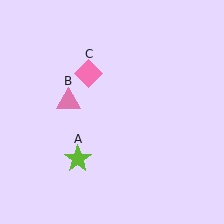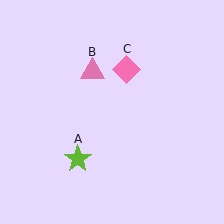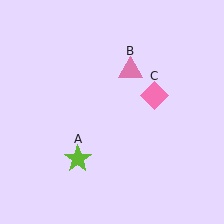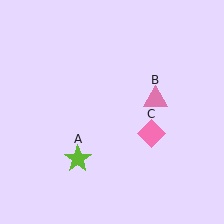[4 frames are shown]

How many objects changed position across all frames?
2 objects changed position: pink triangle (object B), pink diamond (object C).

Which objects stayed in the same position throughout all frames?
Lime star (object A) remained stationary.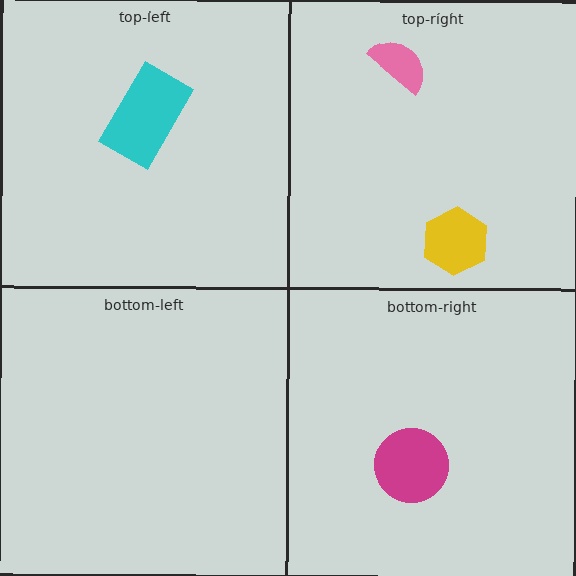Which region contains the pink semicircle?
The top-right region.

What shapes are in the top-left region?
The cyan rectangle.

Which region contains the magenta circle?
The bottom-right region.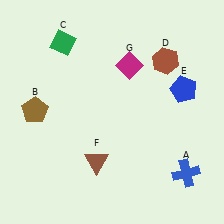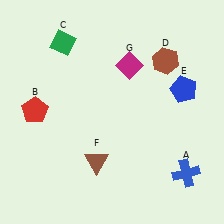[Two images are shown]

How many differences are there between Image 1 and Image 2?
There is 1 difference between the two images.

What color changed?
The pentagon (B) changed from brown in Image 1 to red in Image 2.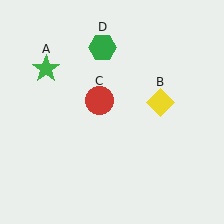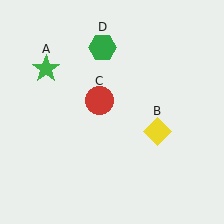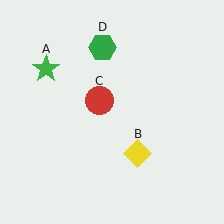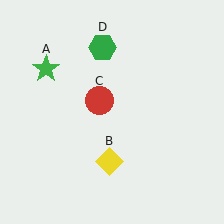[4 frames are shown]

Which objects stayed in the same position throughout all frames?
Green star (object A) and red circle (object C) and green hexagon (object D) remained stationary.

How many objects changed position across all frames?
1 object changed position: yellow diamond (object B).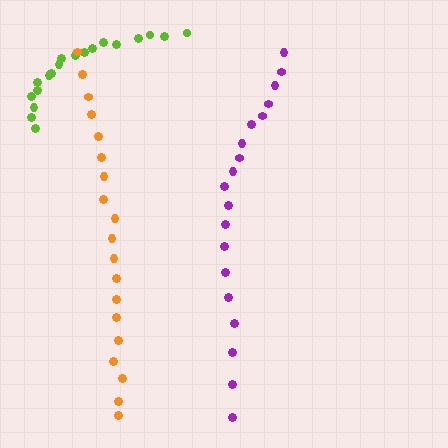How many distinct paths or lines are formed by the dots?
There are 3 distinct paths.